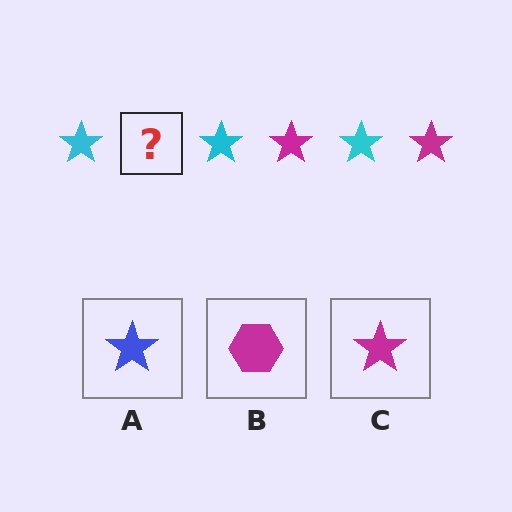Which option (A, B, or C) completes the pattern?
C.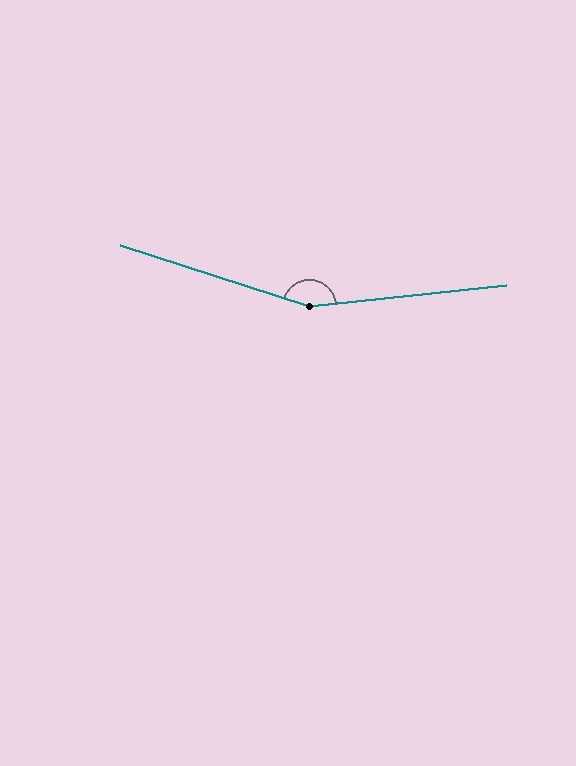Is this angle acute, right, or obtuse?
It is obtuse.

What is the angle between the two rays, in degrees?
Approximately 156 degrees.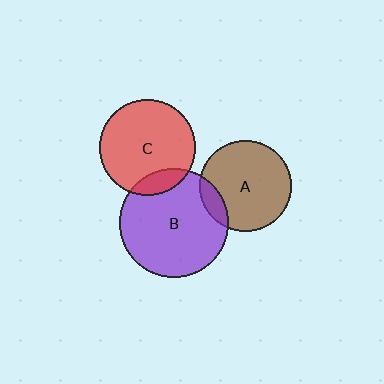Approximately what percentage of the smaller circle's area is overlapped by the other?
Approximately 10%.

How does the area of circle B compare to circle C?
Approximately 1.3 times.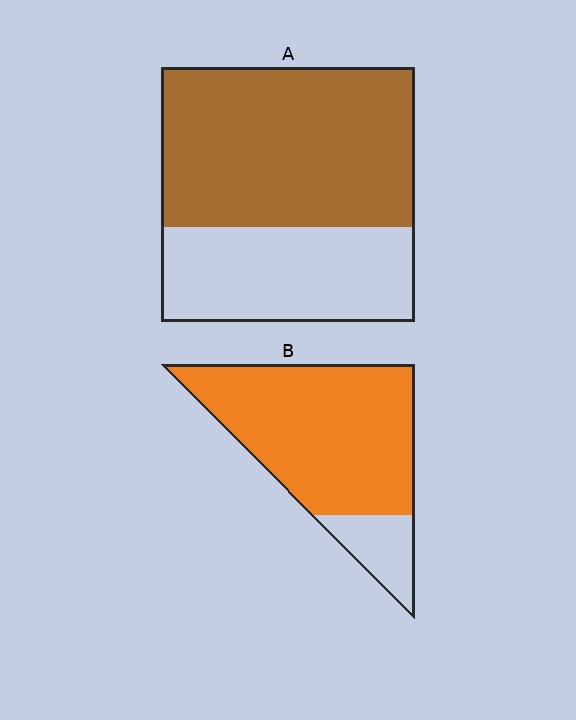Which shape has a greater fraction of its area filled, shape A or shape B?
Shape B.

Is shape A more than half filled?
Yes.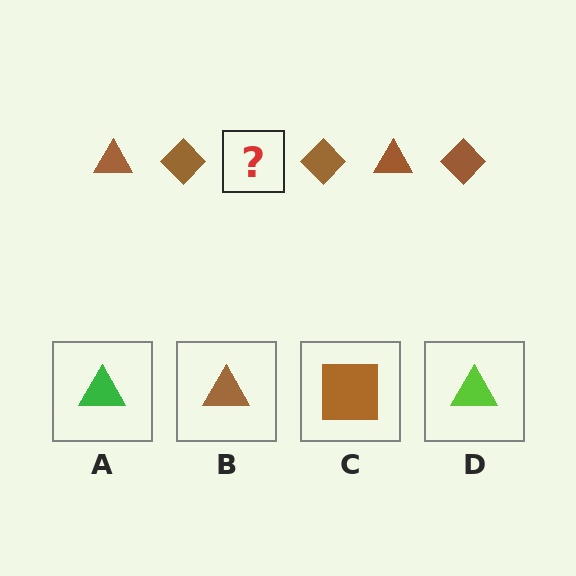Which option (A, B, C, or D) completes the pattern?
B.